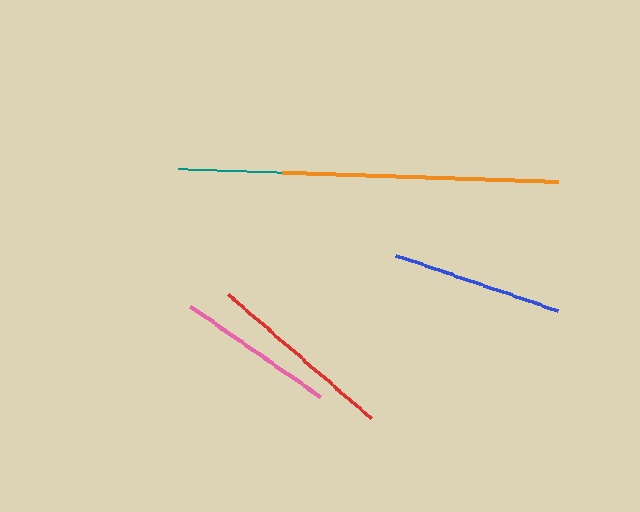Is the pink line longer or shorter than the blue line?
The blue line is longer than the pink line.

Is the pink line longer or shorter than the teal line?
The teal line is longer than the pink line.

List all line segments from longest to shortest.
From longest to shortest: orange, teal, red, blue, pink.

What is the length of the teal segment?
The teal segment is approximately 224 pixels long.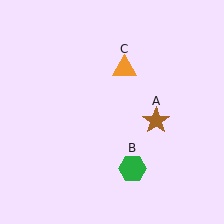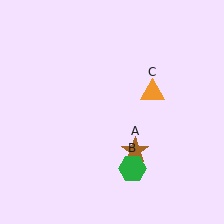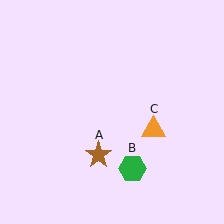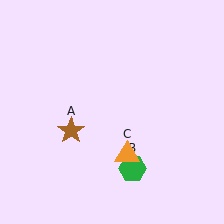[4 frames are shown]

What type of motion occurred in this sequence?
The brown star (object A), orange triangle (object C) rotated clockwise around the center of the scene.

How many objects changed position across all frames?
2 objects changed position: brown star (object A), orange triangle (object C).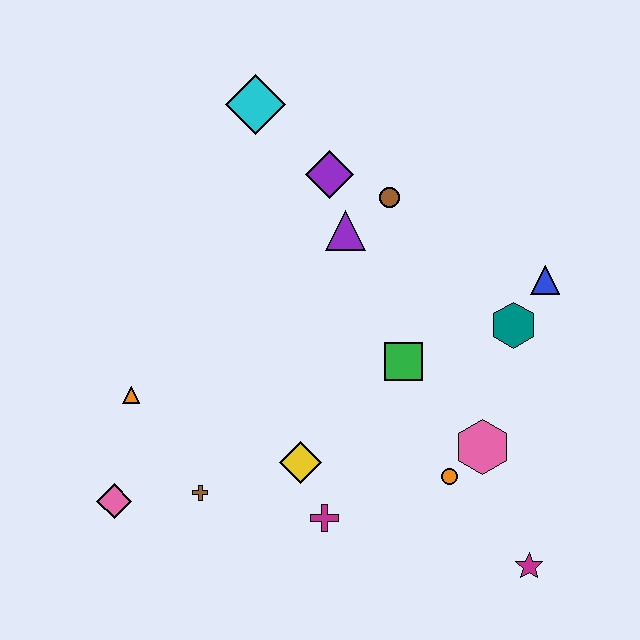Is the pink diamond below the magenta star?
No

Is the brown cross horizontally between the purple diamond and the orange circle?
No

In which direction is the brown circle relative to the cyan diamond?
The brown circle is to the right of the cyan diamond.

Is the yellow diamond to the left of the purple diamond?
Yes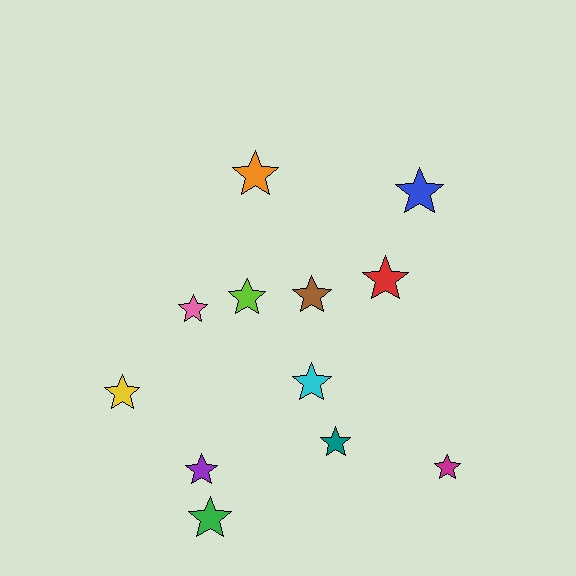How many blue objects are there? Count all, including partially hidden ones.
There is 1 blue object.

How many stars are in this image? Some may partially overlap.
There are 12 stars.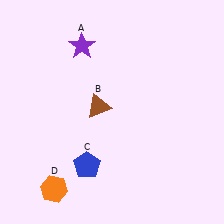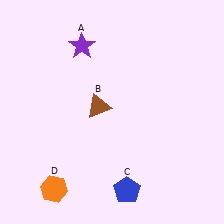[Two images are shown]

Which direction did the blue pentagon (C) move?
The blue pentagon (C) moved right.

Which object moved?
The blue pentagon (C) moved right.